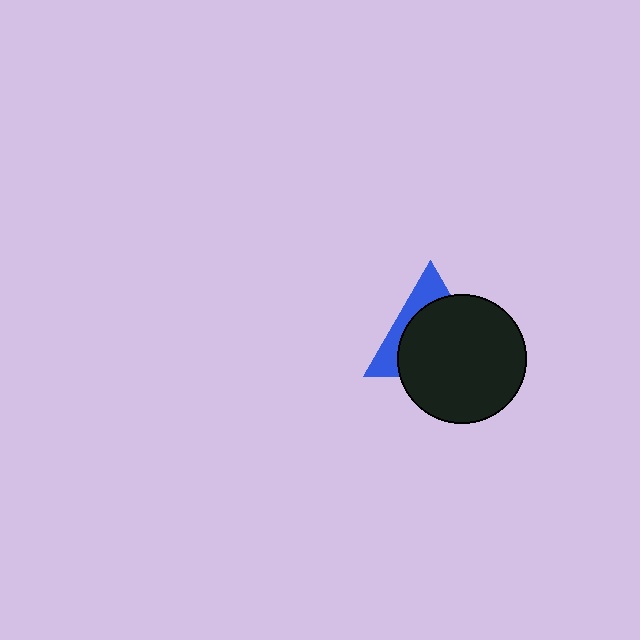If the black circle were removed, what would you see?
You would see the complete blue triangle.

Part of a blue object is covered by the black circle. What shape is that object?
It is a triangle.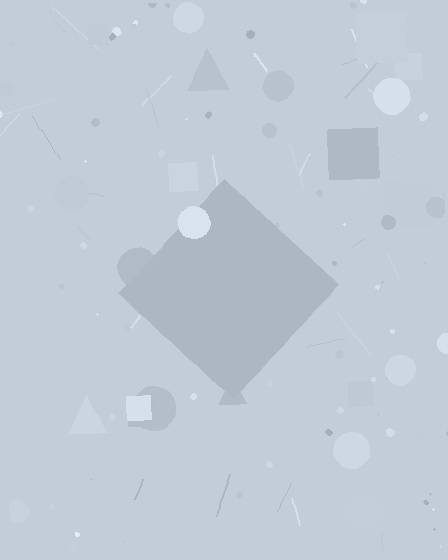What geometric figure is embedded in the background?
A diamond is embedded in the background.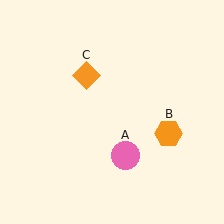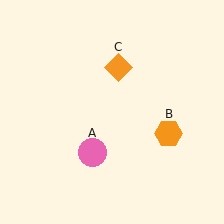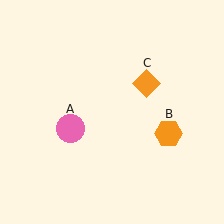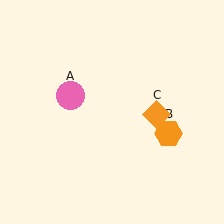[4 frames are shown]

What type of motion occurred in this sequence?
The pink circle (object A), orange diamond (object C) rotated clockwise around the center of the scene.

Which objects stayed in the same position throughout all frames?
Orange hexagon (object B) remained stationary.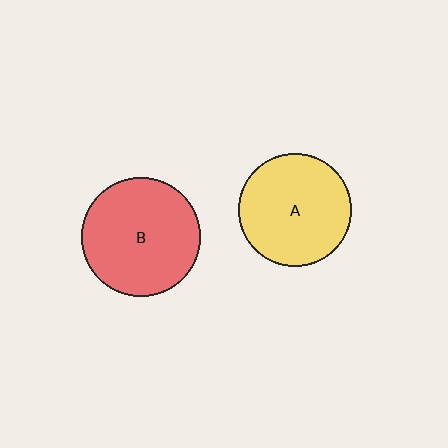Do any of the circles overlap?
No, none of the circles overlap.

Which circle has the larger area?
Circle B (red).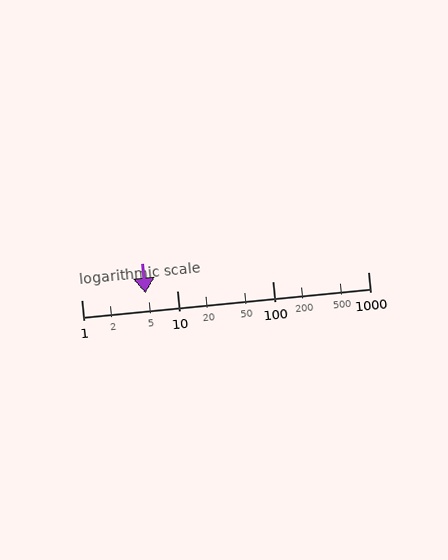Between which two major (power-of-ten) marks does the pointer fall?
The pointer is between 1 and 10.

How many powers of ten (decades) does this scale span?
The scale spans 3 decades, from 1 to 1000.